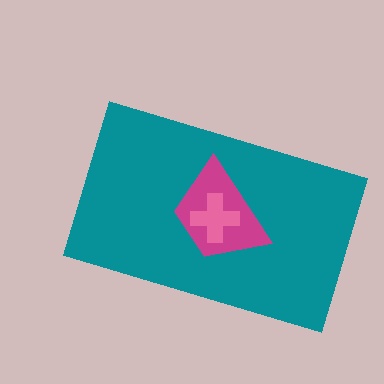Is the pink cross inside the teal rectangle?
Yes.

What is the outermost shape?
The teal rectangle.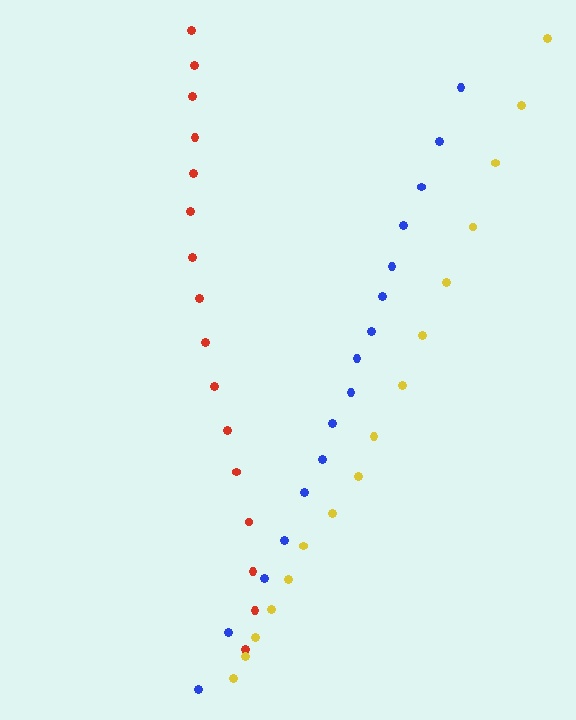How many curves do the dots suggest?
There are 3 distinct paths.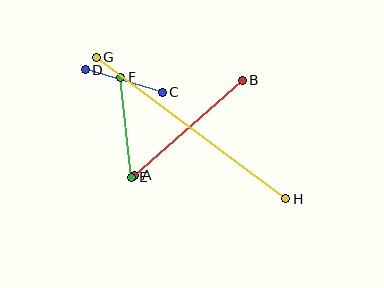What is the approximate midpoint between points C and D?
The midpoint is at approximately (124, 81) pixels.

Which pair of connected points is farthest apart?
Points G and H are farthest apart.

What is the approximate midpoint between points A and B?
The midpoint is at approximately (189, 128) pixels.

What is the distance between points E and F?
The distance is approximately 101 pixels.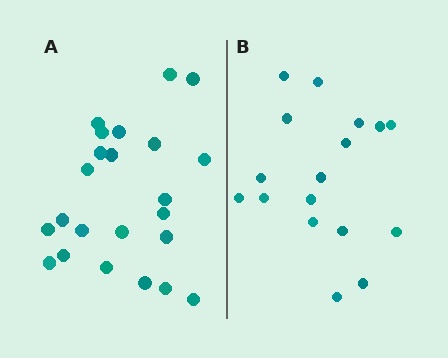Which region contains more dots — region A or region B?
Region A (the left region) has more dots.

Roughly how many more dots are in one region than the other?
Region A has about 6 more dots than region B.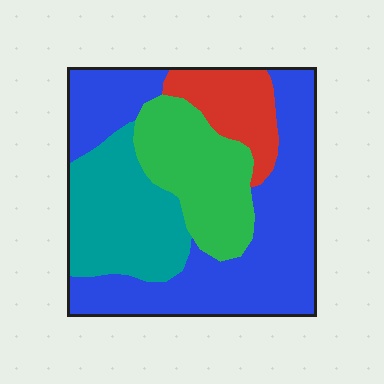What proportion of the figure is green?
Green covers around 20% of the figure.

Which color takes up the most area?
Blue, at roughly 45%.